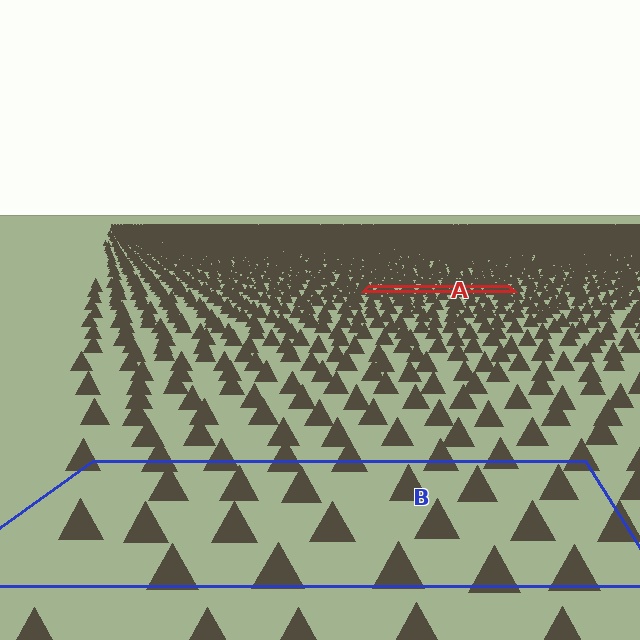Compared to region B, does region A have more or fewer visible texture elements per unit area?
Region A has more texture elements per unit area — they are packed more densely because it is farther away.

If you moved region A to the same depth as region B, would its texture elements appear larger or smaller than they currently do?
They would appear larger. At a closer depth, the same texture elements are projected at a bigger on-screen size.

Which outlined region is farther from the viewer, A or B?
Region A is farther from the viewer — the texture elements inside it appear smaller and more densely packed.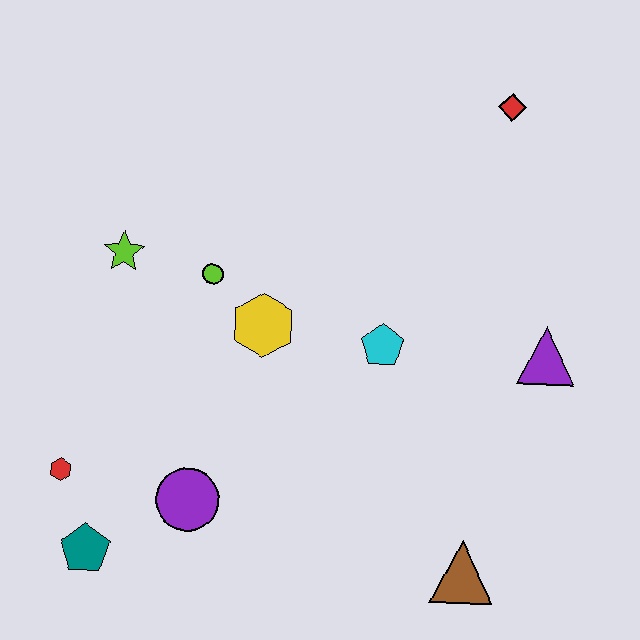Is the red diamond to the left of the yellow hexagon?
No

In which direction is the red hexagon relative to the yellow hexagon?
The red hexagon is to the left of the yellow hexagon.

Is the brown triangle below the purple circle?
Yes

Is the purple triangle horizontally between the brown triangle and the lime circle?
No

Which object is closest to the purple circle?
The teal pentagon is closest to the purple circle.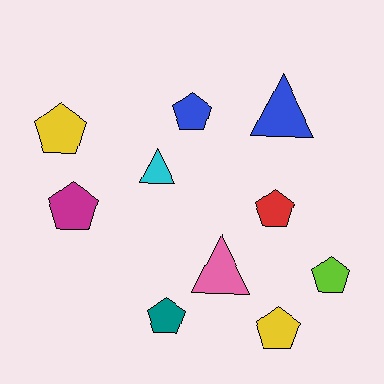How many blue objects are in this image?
There are 2 blue objects.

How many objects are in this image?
There are 10 objects.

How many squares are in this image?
There are no squares.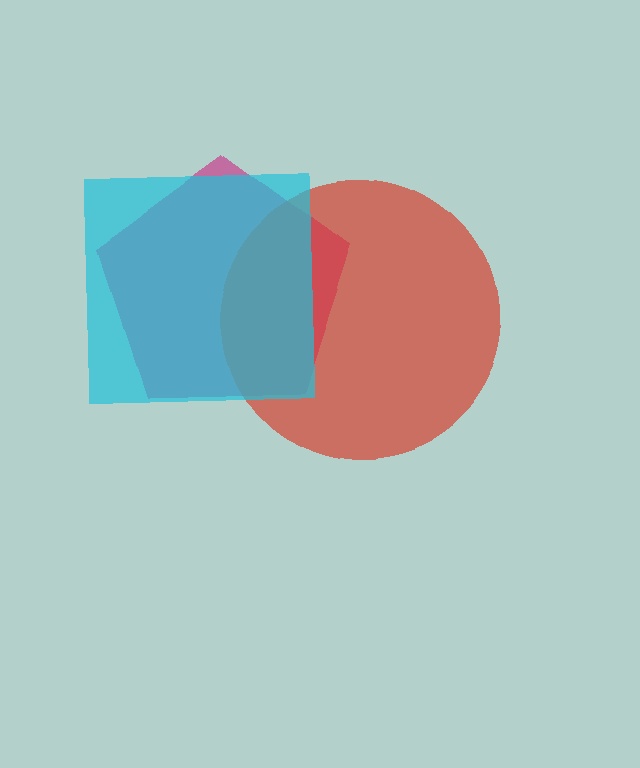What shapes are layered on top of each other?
The layered shapes are: a magenta pentagon, a red circle, a cyan square.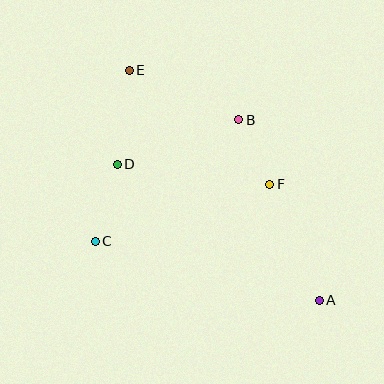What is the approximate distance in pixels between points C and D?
The distance between C and D is approximately 80 pixels.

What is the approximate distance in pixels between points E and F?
The distance between E and F is approximately 181 pixels.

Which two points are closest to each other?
Points B and F are closest to each other.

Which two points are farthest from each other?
Points A and E are farthest from each other.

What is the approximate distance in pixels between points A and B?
The distance between A and B is approximately 198 pixels.